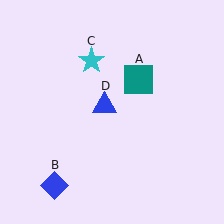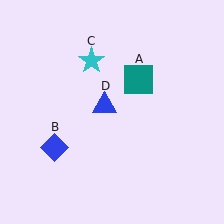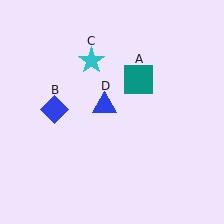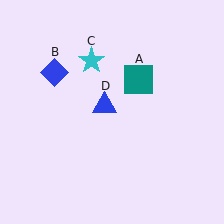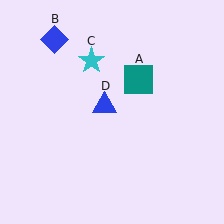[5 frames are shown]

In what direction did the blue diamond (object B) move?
The blue diamond (object B) moved up.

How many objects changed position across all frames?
1 object changed position: blue diamond (object B).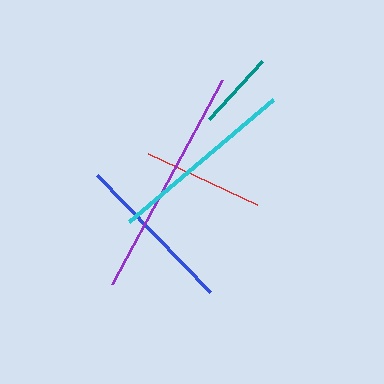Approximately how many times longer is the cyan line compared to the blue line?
The cyan line is approximately 1.2 times the length of the blue line.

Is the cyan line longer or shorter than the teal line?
The cyan line is longer than the teal line.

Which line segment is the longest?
The purple line is the longest at approximately 232 pixels.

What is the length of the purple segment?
The purple segment is approximately 232 pixels long.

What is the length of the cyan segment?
The cyan segment is approximately 189 pixels long.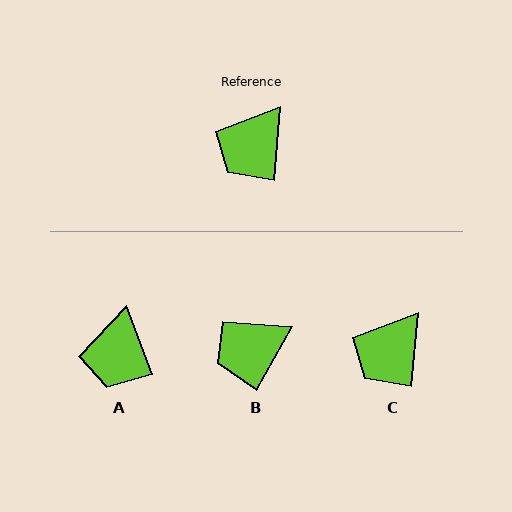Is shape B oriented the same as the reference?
No, it is off by about 25 degrees.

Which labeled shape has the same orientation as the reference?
C.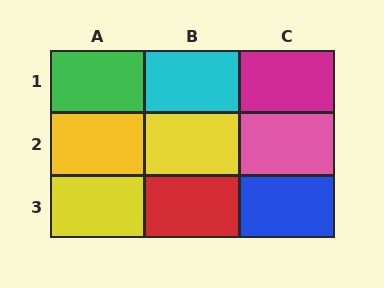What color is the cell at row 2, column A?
Yellow.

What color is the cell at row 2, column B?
Yellow.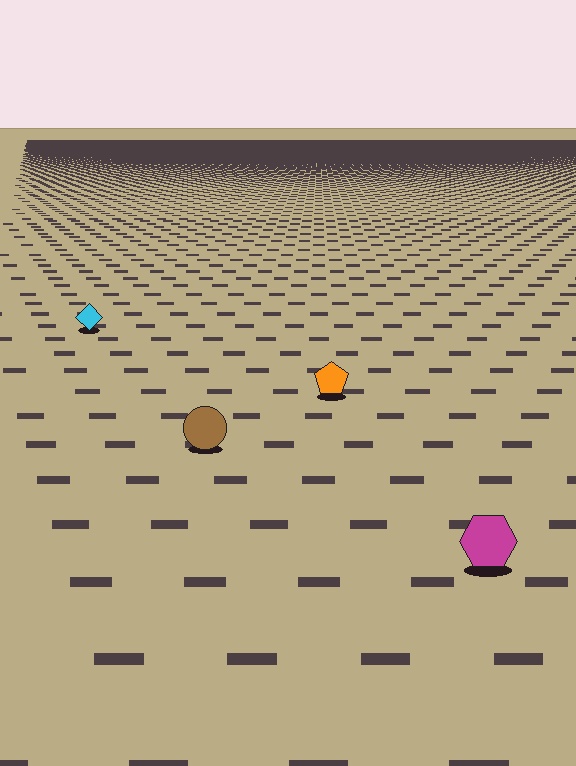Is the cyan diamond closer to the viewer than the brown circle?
No. The brown circle is closer — you can tell from the texture gradient: the ground texture is coarser near it.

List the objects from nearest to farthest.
From nearest to farthest: the magenta hexagon, the brown circle, the orange pentagon, the cyan diamond.